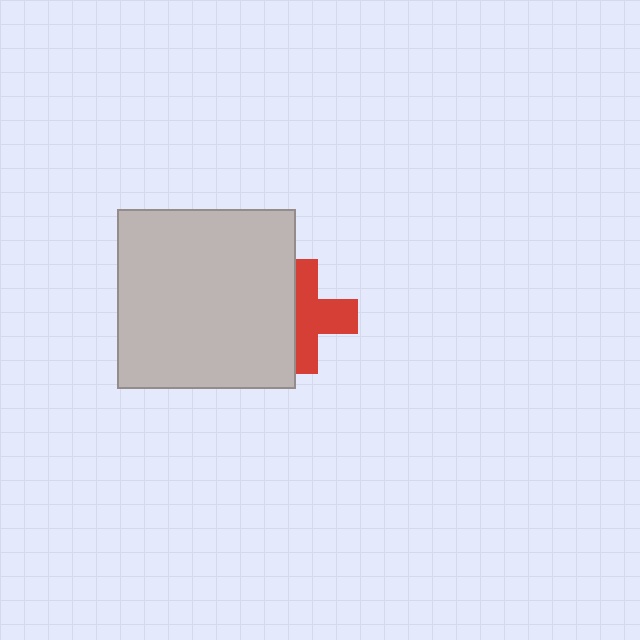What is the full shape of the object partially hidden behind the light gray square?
The partially hidden object is a red cross.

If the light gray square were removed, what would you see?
You would see the complete red cross.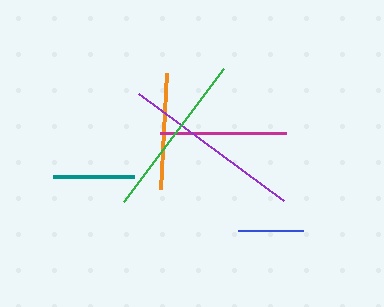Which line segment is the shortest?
The blue line is the shortest at approximately 65 pixels.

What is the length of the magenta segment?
The magenta segment is approximately 126 pixels long.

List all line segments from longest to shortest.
From longest to shortest: purple, green, magenta, orange, teal, blue.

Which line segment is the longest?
The purple line is the longest at approximately 181 pixels.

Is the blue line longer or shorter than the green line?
The green line is longer than the blue line.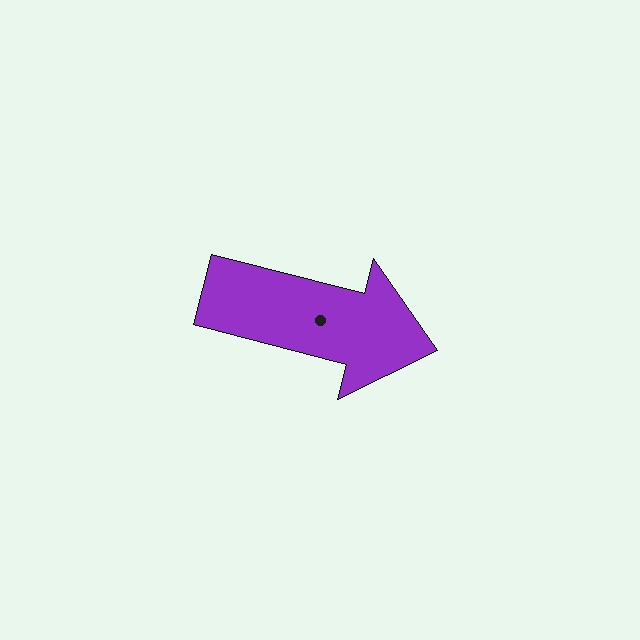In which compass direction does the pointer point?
East.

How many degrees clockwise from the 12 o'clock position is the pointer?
Approximately 105 degrees.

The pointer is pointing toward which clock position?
Roughly 3 o'clock.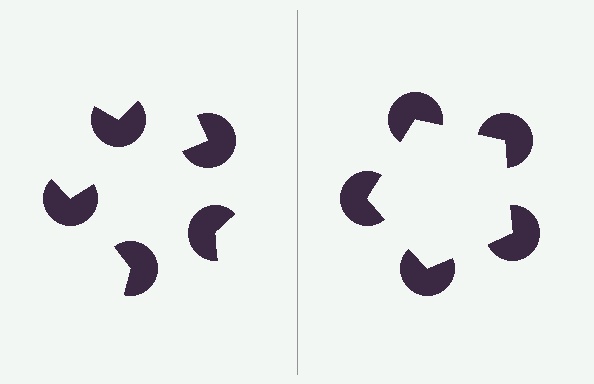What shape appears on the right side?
An illusory pentagon.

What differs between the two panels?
The pac-man discs are positioned identically on both sides; only the wedge orientations differ. On the right they align to a pentagon; on the left they are misaligned.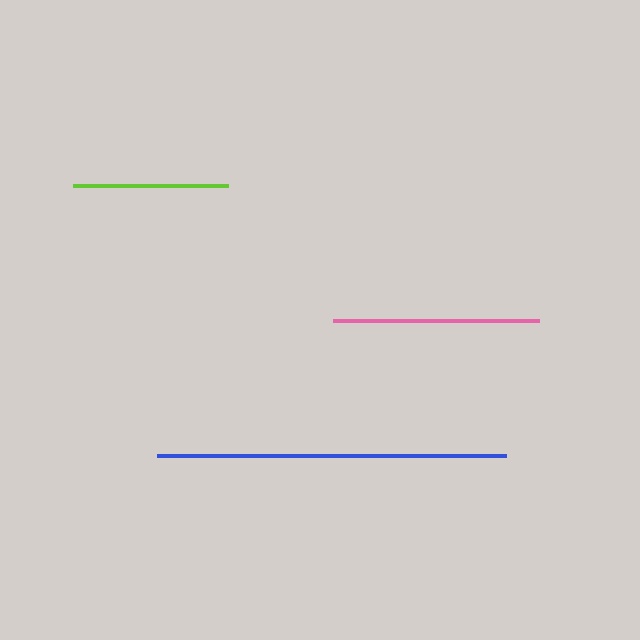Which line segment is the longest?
The blue line is the longest at approximately 349 pixels.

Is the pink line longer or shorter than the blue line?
The blue line is longer than the pink line.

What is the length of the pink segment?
The pink segment is approximately 207 pixels long.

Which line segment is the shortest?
The lime line is the shortest at approximately 155 pixels.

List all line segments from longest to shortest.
From longest to shortest: blue, pink, lime.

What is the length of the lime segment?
The lime segment is approximately 155 pixels long.